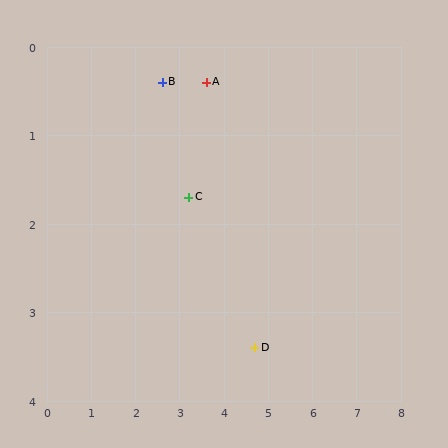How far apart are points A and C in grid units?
Points A and C are about 1.4 grid units apart.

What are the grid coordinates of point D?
Point D is at approximately (4.7, 3.4).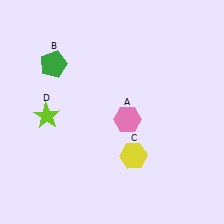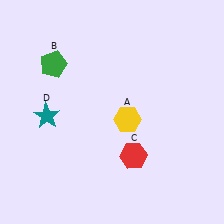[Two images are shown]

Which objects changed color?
A changed from pink to yellow. C changed from yellow to red. D changed from lime to teal.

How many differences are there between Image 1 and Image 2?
There are 3 differences between the two images.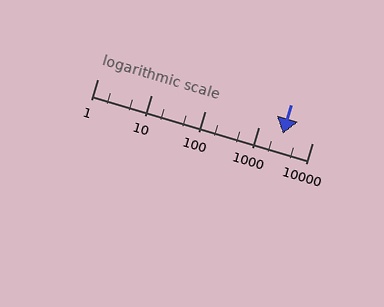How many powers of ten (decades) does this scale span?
The scale spans 4 decades, from 1 to 10000.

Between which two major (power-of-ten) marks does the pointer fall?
The pointer is between 1000 and 10000.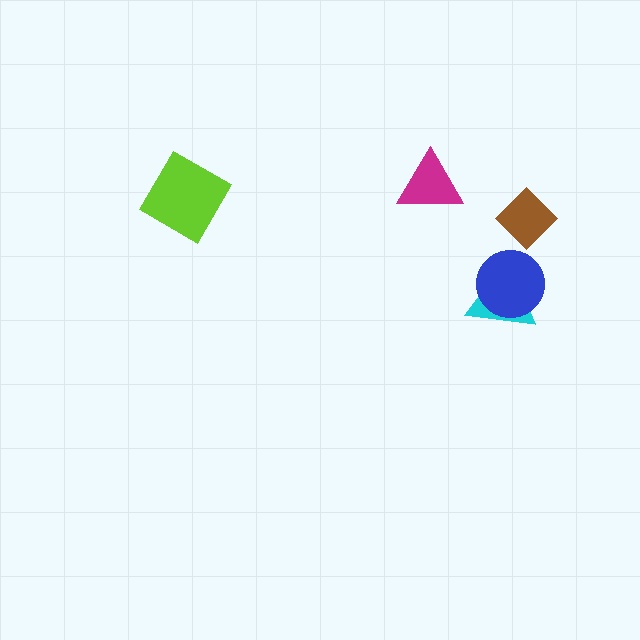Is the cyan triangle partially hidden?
Yes, it is partially covered by another shape.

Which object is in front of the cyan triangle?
The blue circle is in front of the cyan triangle.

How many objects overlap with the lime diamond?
0 objects overlap with the lime diamond.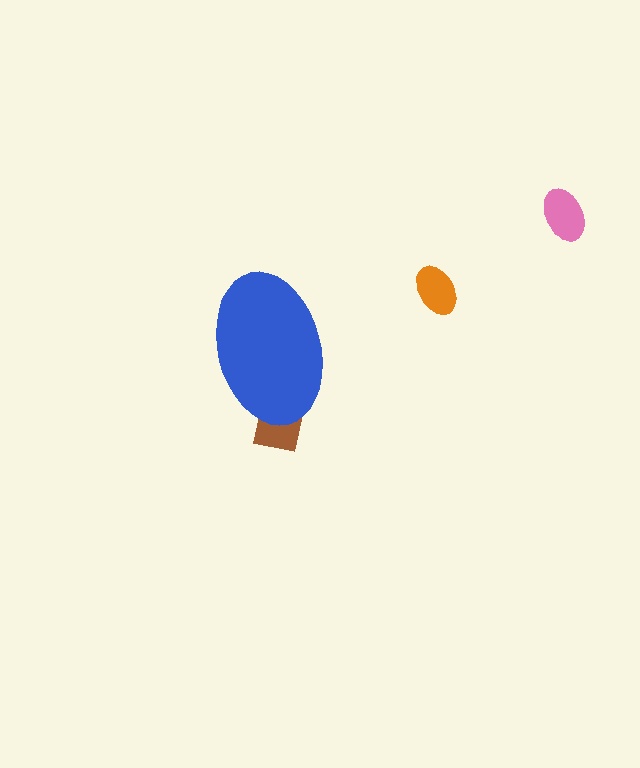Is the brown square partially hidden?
Yes, the brown square is partially hidden behind the blue ellipse.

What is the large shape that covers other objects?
A blue ellipse.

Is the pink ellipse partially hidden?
No, the pink ellipse is fully visible.